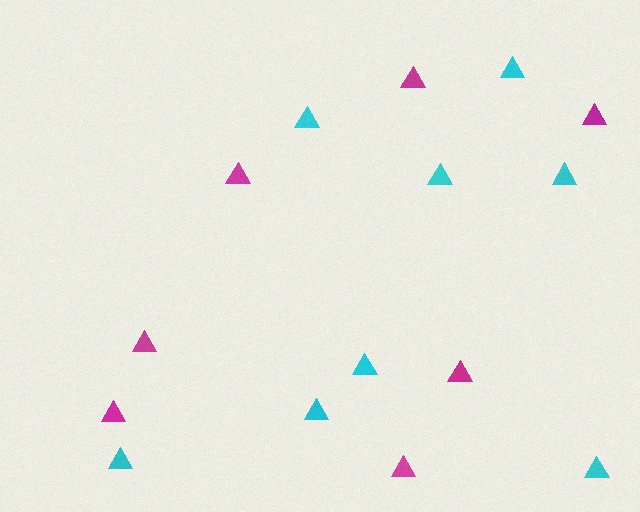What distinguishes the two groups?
There are 2 groups: one group of cyan triangles (8) and one group of magenta triangles (7).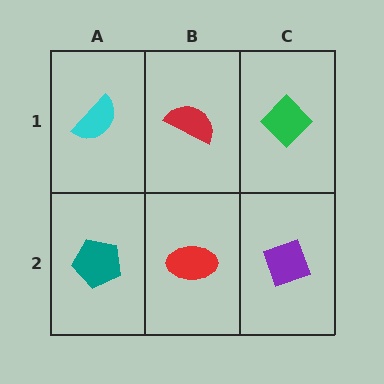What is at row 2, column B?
A red ellipse.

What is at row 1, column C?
A green diamond.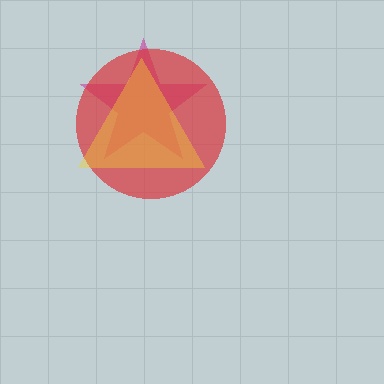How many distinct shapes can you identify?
There are 3 distinct shapes: a magenta star, a red circle, a yellow triangle.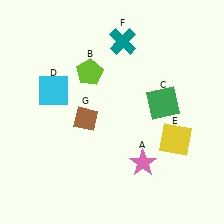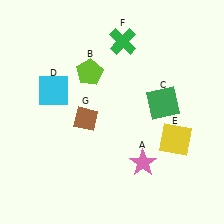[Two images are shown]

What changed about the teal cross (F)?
In Image 1, F is teal. In Image 2, it changed to green.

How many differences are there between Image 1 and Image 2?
There is 1 difference between the two images.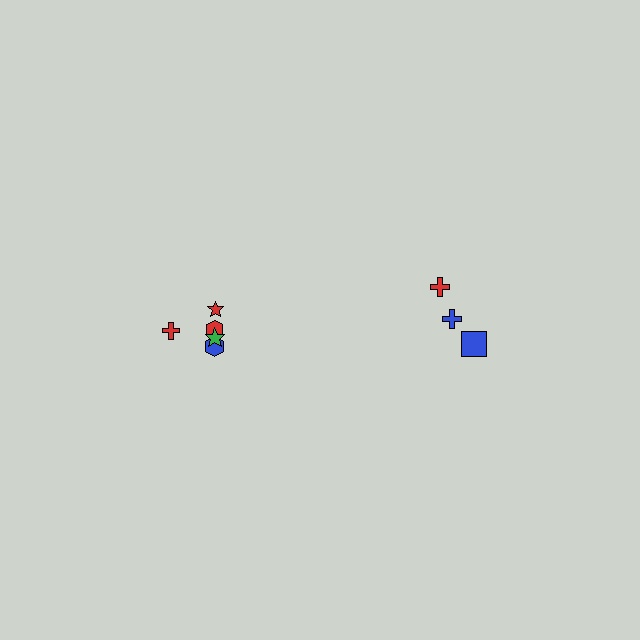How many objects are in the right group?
There are 3 objects.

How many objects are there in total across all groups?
There are 8 objects.